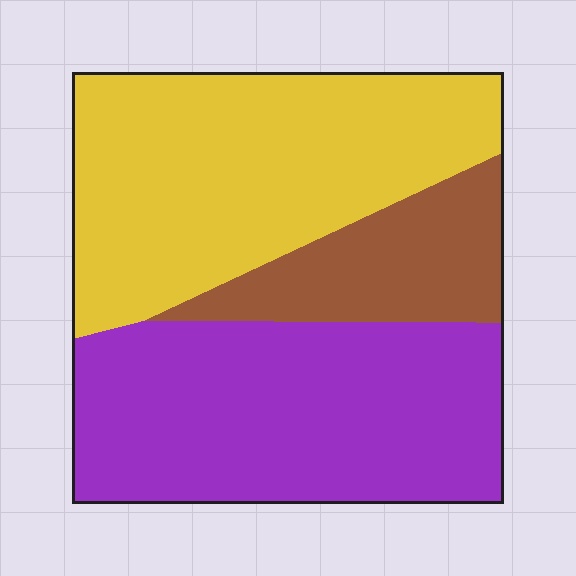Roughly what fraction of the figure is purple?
Purple takes up about two fifths (2/5) of the figure.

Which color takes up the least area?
Brown, at roughly 15%.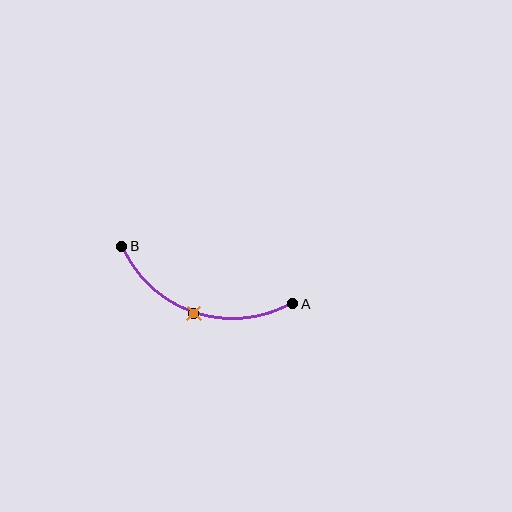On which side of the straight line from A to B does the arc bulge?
The arc bulges below the straight line connecting A and B.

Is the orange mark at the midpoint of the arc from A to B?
Yes. The orange mark lies on the arc at equal arc-length from both A and B — it is the arc midpoint.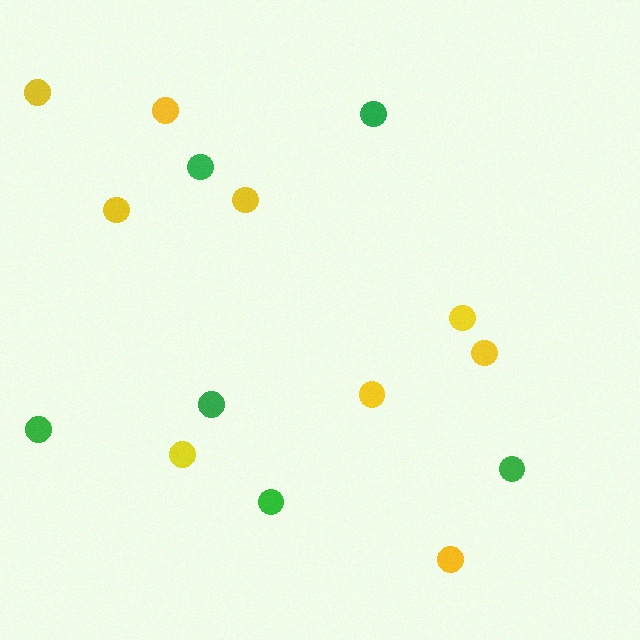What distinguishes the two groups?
There are 2 groups: one group of yellow circles (9) and one group of green circles (6).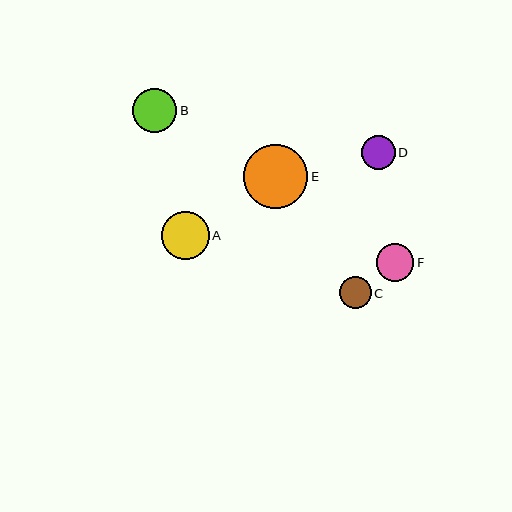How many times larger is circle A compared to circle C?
Circle A is approximately 1.5 times the size of circle C.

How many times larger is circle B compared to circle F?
Circle B is approximately 1.2 times the size of circle F.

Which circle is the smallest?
Circle C is the smallest with a size of approximately 32 pixels.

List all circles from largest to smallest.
From largest to smallest: E, A, B, F, D, C.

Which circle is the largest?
Circle E is the largest with a size of approximately 64 pixels.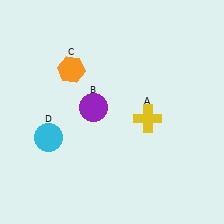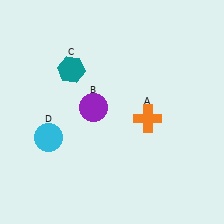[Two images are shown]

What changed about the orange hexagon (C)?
In Image 1, C is orange. In Image 2, it changed to teal.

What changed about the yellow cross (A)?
In Image 1, A is yellow. In Image 2, it changed to orange.